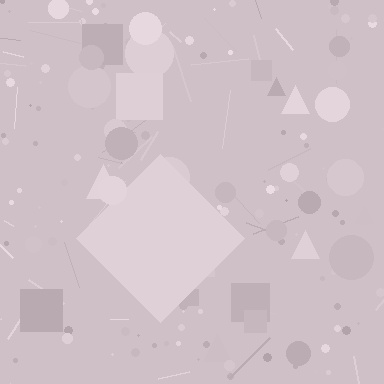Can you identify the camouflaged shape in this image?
The camouflaged shape is a diamond.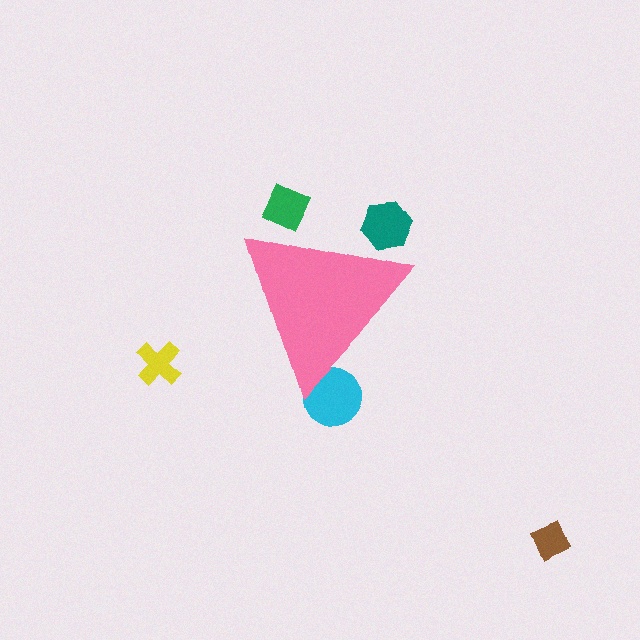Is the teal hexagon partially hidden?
Yes, the teal hexagon is partially hidden behind the pink triangle.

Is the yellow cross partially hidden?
No, the yellow cross is fully visible.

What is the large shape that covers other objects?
A pink triangle.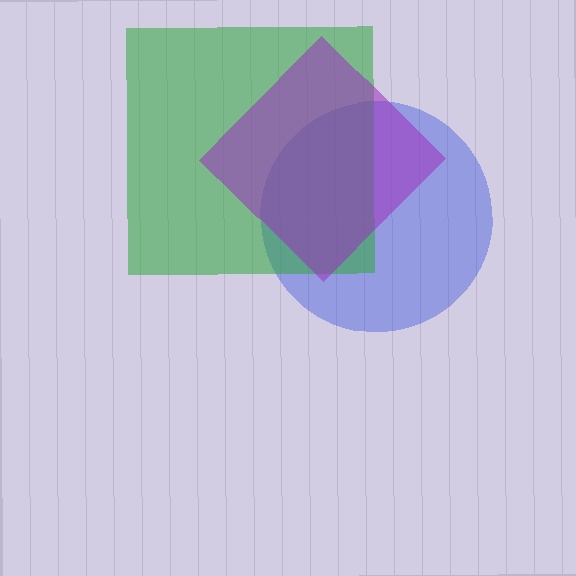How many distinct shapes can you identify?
There are 3 distinct shapes: a blue circle, a green square, a purple diamond.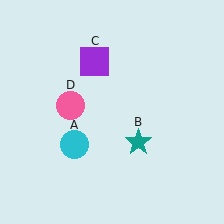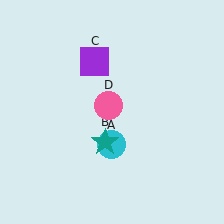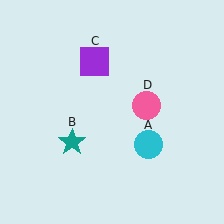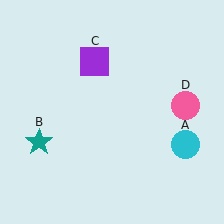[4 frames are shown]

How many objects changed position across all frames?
3 objects changed position: cyan circle (object A), teal star (object B), pink circle (object D).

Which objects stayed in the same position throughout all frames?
Purple square (object C) remained stationary.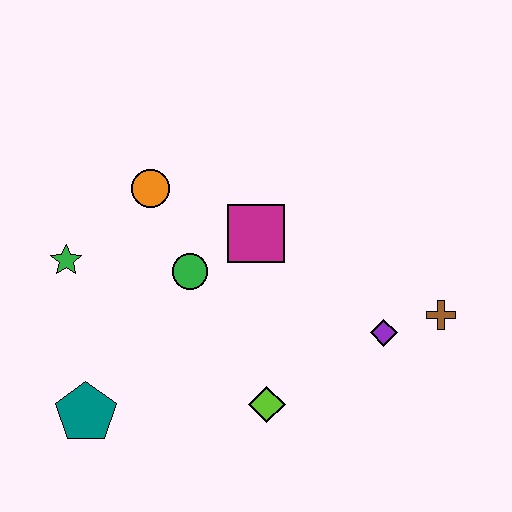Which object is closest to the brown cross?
The purple diamond is closest to the brown cross.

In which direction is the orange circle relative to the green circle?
The orange circle is above the green circle.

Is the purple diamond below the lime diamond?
No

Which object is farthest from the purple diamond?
The green star is farthest from the purple diamond.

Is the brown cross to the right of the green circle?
Yes